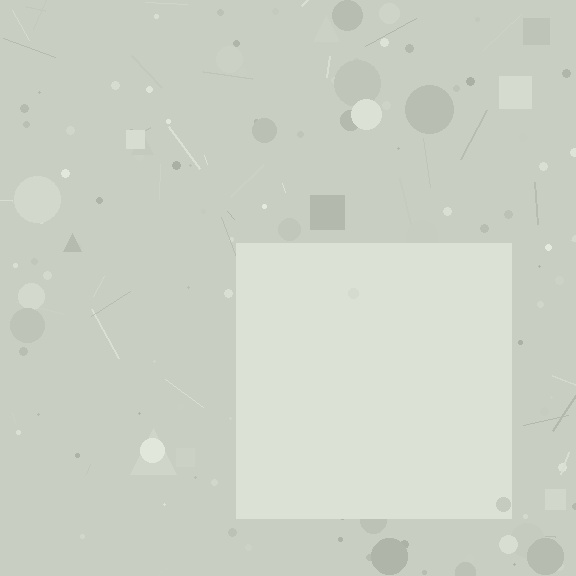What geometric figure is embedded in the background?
A square is embedded in the background.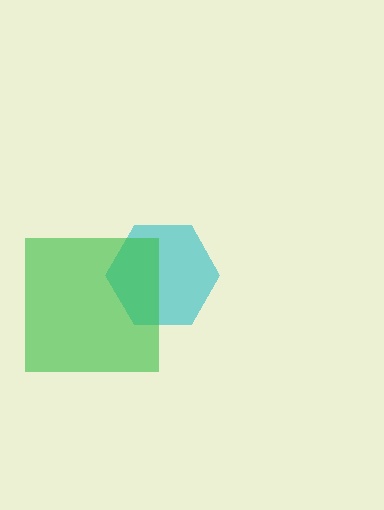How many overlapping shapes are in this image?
There are 2 overlapping shapes in the image.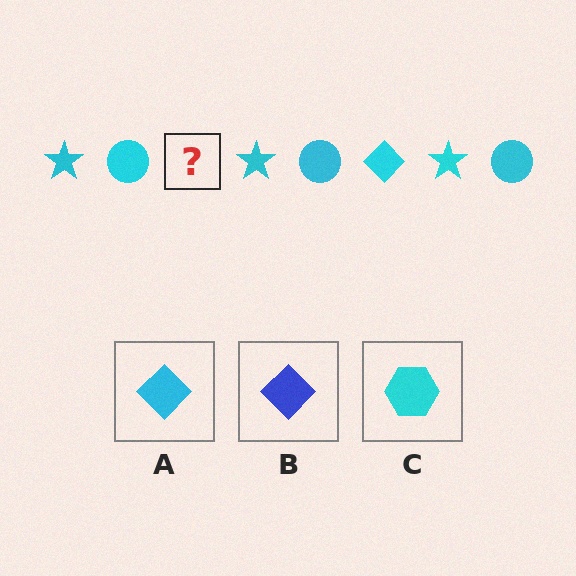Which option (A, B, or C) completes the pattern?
A.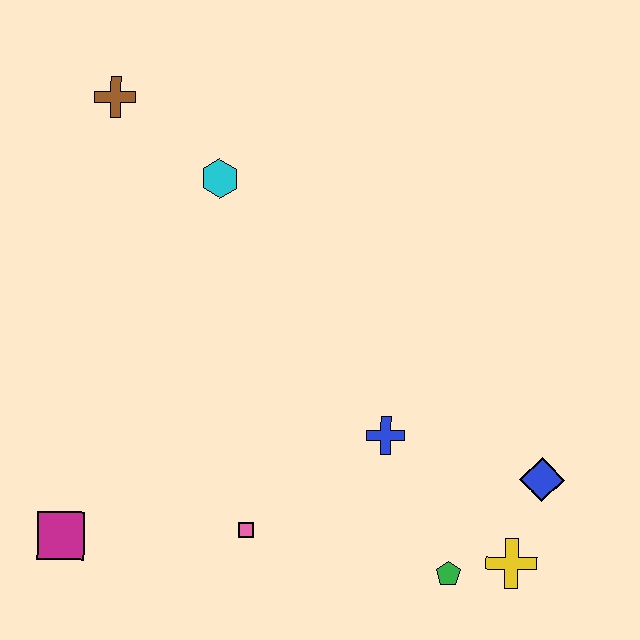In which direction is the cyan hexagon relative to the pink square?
The cyan hexagon is above the pink square.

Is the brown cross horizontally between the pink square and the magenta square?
Yes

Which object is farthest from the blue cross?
The brown cross is farthest from the blue cross.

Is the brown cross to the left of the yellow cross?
Yes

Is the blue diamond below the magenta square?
No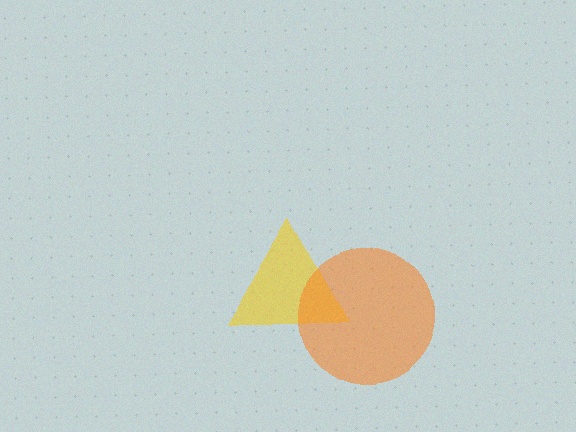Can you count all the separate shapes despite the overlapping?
Yes, there are 2 separate shapes.